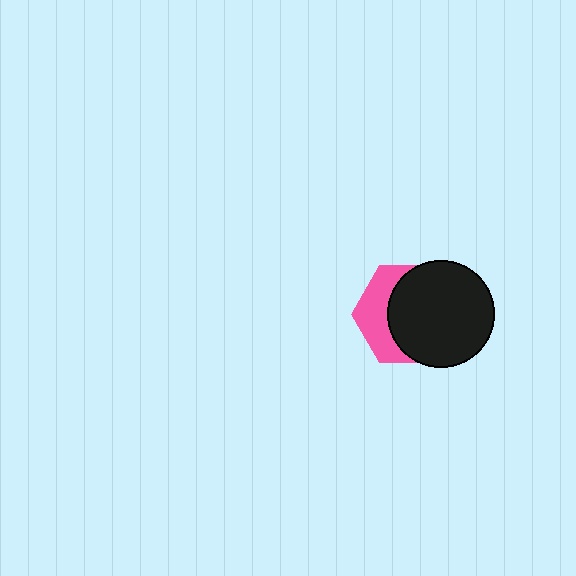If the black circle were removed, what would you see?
You would see the complete pink hexagon.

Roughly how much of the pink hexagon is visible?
A small part of it is visible (roughly 36%).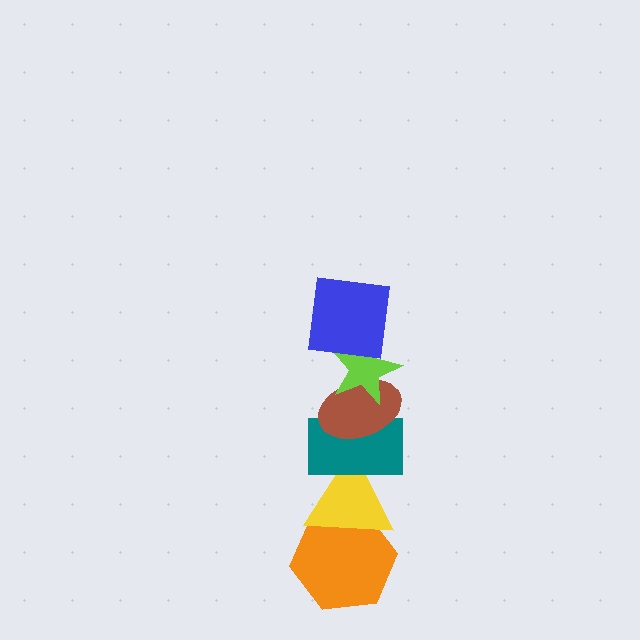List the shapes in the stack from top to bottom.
From top to bottom: the blue square, the lime star, the brown ellipse, the teal rectangle, the yellow triangle, the orange hexagon.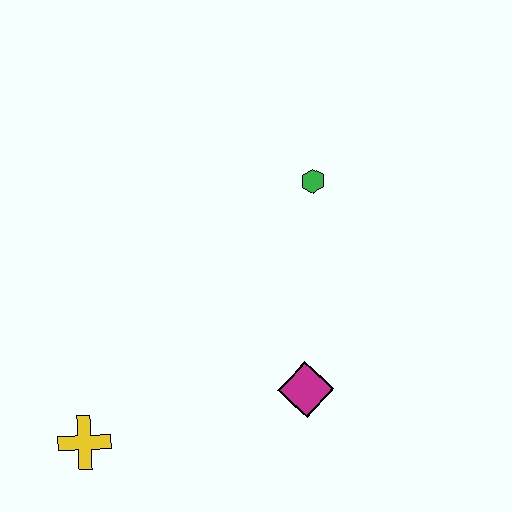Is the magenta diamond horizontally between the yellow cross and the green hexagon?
Yes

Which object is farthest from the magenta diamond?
The yellow cross is farthest from the magenta diamond.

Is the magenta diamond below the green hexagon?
Yes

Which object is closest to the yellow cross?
The magenta diamond is closest to the yellow cross.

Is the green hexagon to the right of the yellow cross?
Yes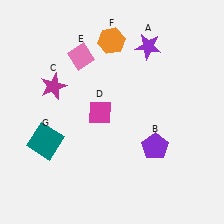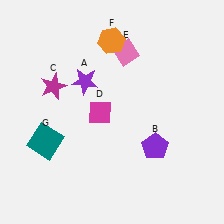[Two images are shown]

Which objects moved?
The objects that moved are: the purple star (A), the pink diamond (E).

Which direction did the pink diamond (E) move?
The pink diamond (E) moved right.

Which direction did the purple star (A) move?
The purple star (A) moved left.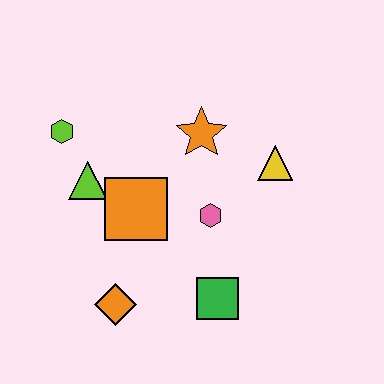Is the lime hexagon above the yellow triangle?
Yes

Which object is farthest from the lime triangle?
The yellow triangle is farthest from the lime triangle.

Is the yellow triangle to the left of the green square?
No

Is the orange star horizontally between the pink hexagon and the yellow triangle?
No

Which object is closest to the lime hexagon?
The lime triangle is closest to the lime hexagon.